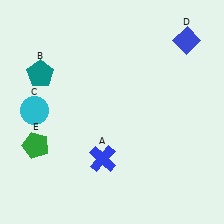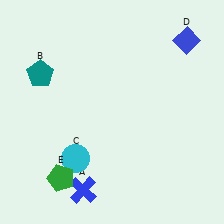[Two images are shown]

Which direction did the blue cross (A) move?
The blue cross (A) moved down.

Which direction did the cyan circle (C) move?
The cyan circle (C) moved down.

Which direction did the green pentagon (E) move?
The green pentagon (E) moved down.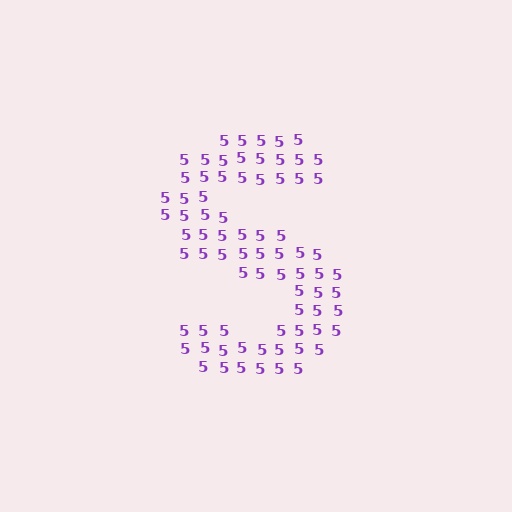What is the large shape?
The large shape is the letter S.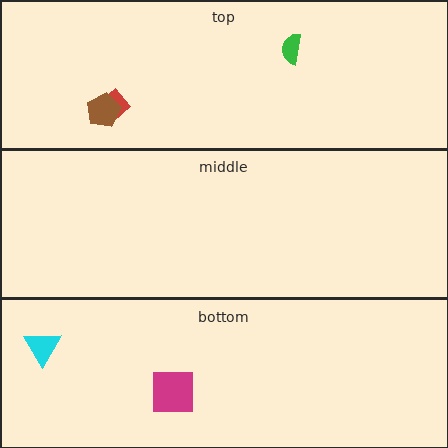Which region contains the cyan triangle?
The bottom region.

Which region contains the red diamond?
The top region.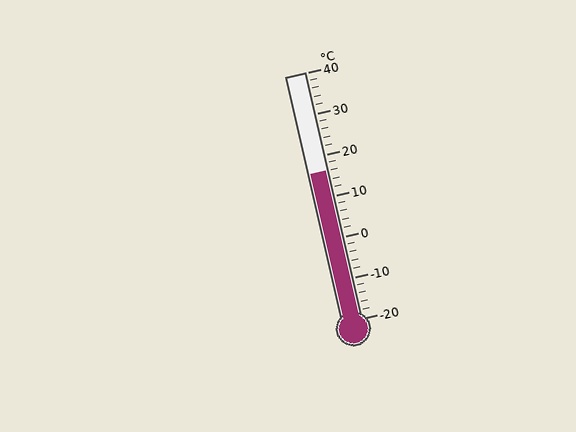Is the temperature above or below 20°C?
The temperature is below 20°C.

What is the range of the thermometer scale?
The thermometer scale ranges from -20°C to 40°C.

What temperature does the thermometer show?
The thermometer shows approximately 16°C.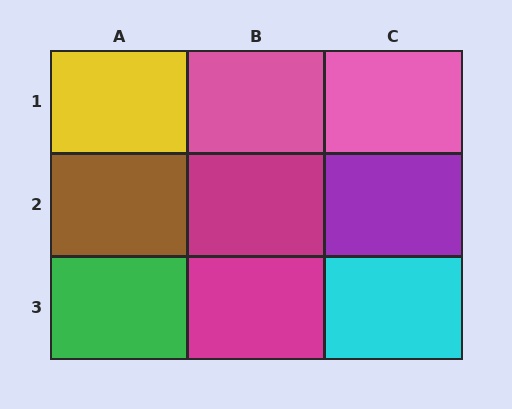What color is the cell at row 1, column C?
Pink.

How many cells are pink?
2 cells are pink.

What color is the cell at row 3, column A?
Green.